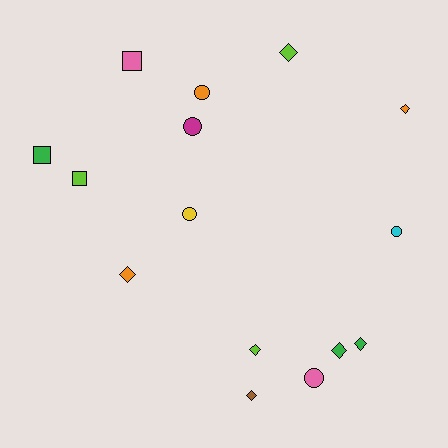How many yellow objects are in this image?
There is 1 yellow object.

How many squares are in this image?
There are 3 squares.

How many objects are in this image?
There are 15 objects.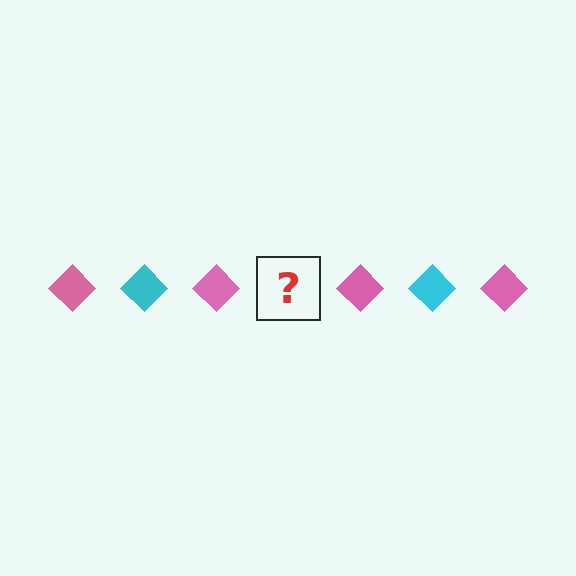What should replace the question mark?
The question mark should be replaced with a cyan diamond.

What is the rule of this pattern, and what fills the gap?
The rule is that the pattern cycles through pink, cyan diamonds. The gap should be filled with a cyan diamond.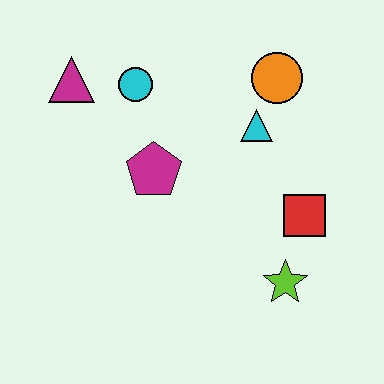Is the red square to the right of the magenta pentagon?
Yes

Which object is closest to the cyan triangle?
The orange circle is closest to the cyan triangle.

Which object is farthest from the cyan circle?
The lime star is farthest from the cyan circle.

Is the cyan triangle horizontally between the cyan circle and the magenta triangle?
No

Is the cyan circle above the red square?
Yes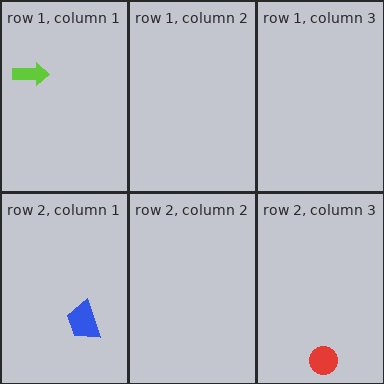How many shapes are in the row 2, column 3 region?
1.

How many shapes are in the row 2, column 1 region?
1.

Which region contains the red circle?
The row 2, column 3 region.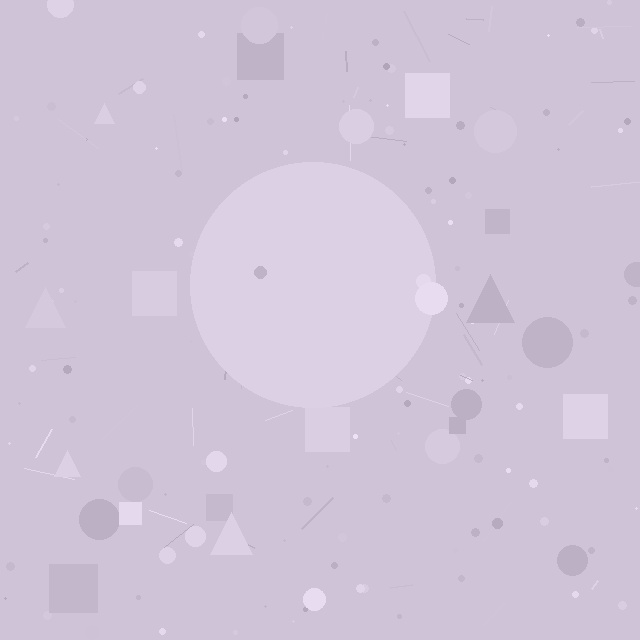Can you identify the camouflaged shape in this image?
The camouflaged shape is a circle.